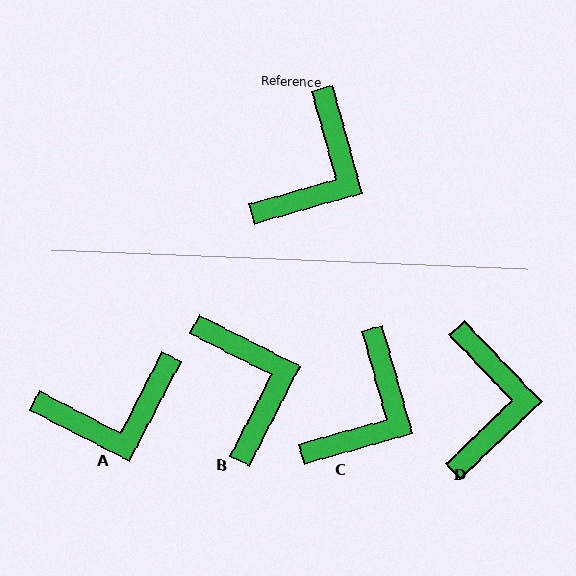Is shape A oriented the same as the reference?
No, it is off by about 43 degrees.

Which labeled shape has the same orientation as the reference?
C.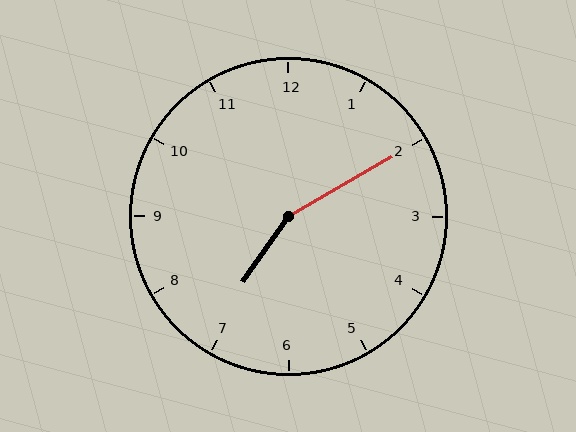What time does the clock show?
7:10.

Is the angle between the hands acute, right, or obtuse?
It is obtuse.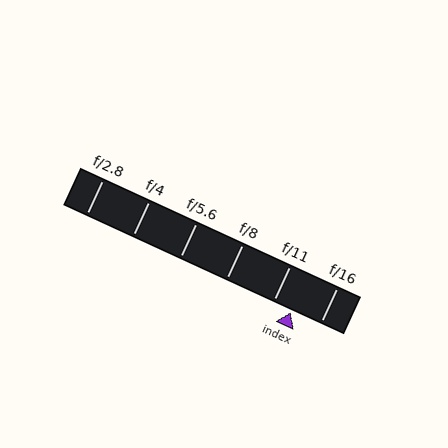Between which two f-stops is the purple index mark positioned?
The index mark is between f/11 and f/16.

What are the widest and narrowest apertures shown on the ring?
The widest aperture shown is f/2.8 and the narrowest is f/16.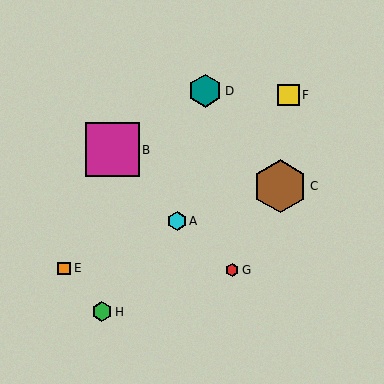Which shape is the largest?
The magenta square (labeled B) is the largest.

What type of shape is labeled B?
Shape B is a magenta square.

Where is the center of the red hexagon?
The center of the red hexagon is at (232, 270).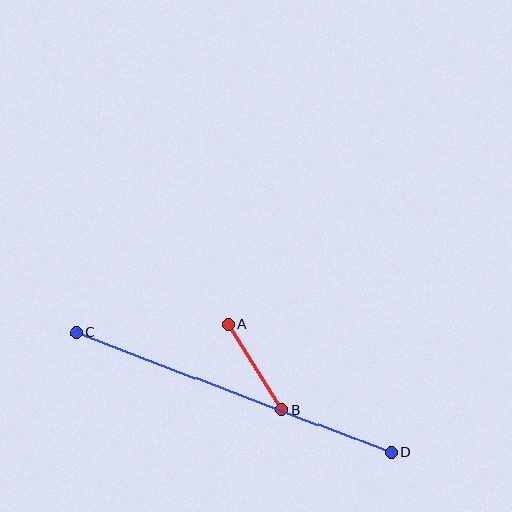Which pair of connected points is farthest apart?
Points C and D are farthest apart.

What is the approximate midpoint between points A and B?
The midpoint is at approximately (255, 367) pixels.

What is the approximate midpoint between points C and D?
The midpoint is at approximately (233, 393) pixels.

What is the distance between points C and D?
The distance is approximately 337 pixels.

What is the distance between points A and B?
The distance is approximately 101 pixels.